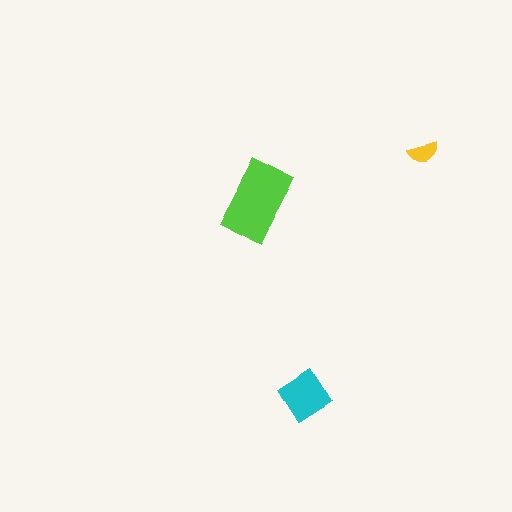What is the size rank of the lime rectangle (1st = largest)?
1st.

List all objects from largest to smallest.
The lime rectangle, the cyan diamond, the yellow semicircle.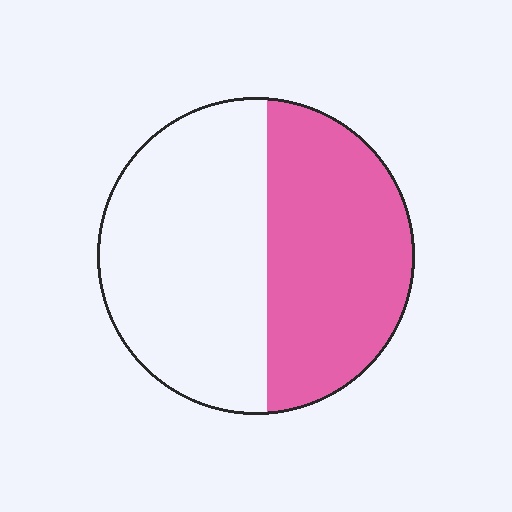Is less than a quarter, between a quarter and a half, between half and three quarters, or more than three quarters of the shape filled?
Between a quarter and a half.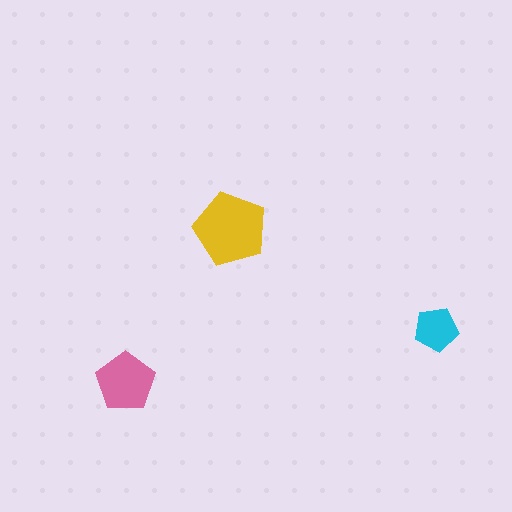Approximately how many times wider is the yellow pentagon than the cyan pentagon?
About 1.5 times wider.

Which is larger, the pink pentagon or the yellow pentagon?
The yellow one.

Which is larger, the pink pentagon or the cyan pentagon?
The pink one.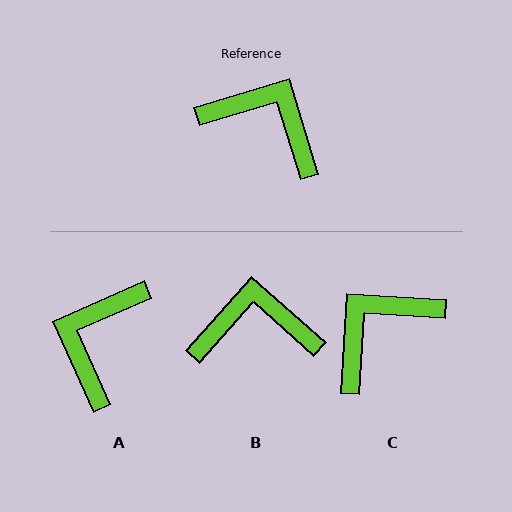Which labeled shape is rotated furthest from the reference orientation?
A, about 97 degrees away.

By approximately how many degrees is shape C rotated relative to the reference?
Approximately 70 degrees counter-clockwise.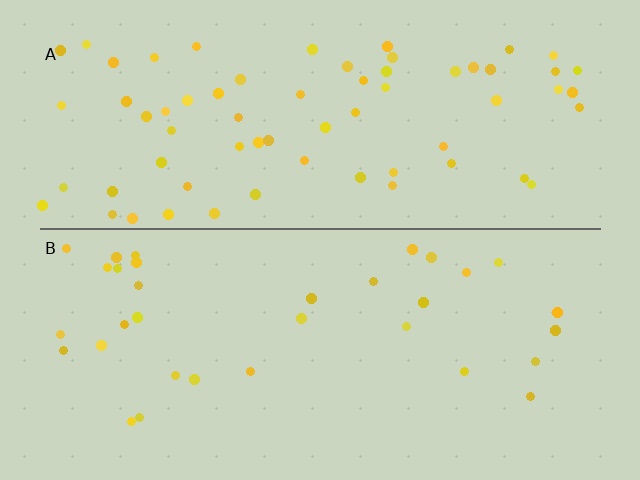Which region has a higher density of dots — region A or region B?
A (the top).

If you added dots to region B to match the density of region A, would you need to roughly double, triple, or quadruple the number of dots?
Approximately double.